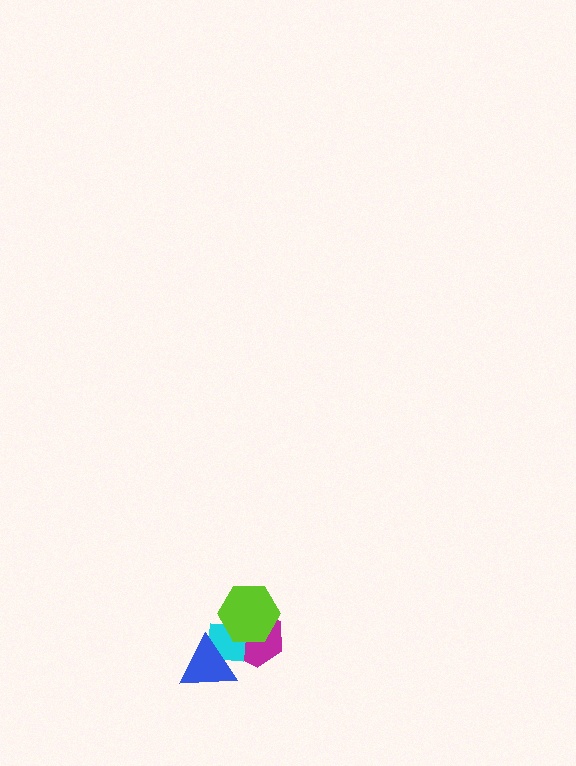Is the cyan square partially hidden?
Yes, it is partially covered by another shape.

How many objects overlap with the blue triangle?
2 objects overlap with the blue triangle.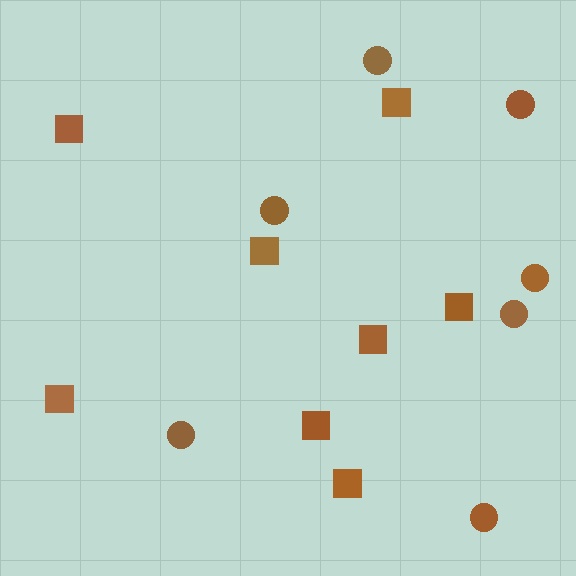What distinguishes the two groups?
There are 2 groups: one group of circles (7) and one group of squares (8).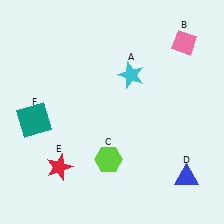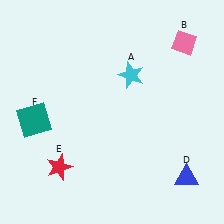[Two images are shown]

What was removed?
The lime hexagon (C) was removed in Image 2.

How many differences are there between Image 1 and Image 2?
There is 1 difference between the two images.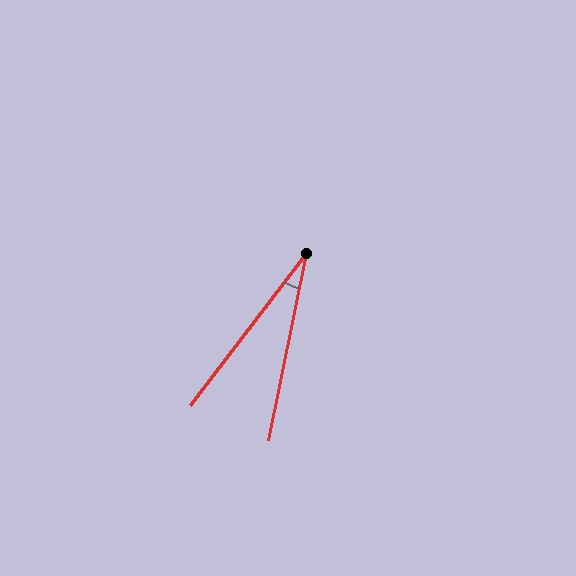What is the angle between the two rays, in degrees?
Approximately 26 degrees.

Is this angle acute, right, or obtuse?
It is acute.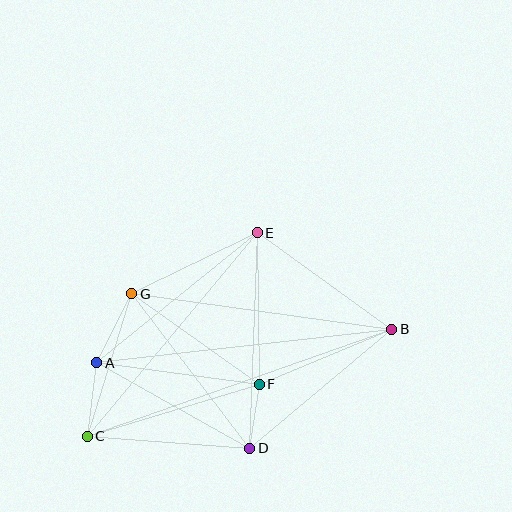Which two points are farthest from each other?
Points B and C are farthest from each other.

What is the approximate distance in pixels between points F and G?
The distance between F and G is approximately 156 pixels.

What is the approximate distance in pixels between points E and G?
The distance between E and G is approximately 140 pixels.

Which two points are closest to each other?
Points D and F are closest to each other.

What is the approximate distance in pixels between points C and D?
The distance between C and D is approximately 163 pixels.